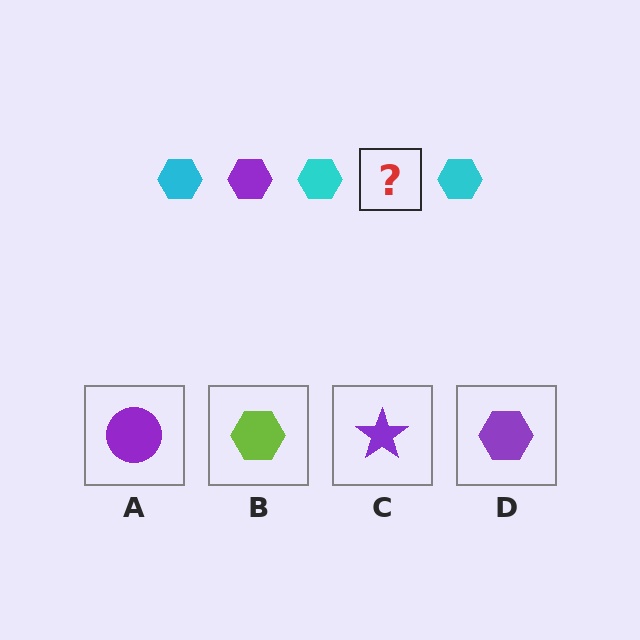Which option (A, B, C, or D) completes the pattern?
D.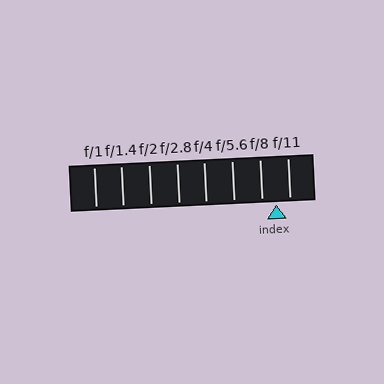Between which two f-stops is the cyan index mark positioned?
The index mark is between f/8 and f/11.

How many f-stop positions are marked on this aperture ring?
There are 8 f-stop positions marked.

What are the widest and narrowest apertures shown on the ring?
The widest aperture shown is f/1 and the narrowest is f/11.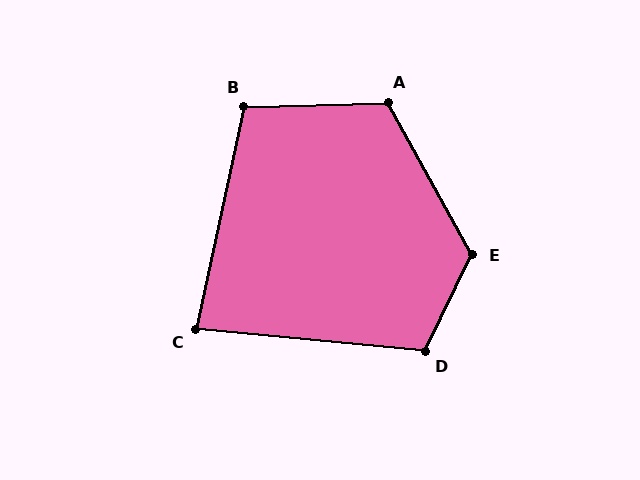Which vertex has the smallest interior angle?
C, at approximately 83 degrees.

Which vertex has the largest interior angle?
E, at approximately 125 degrees.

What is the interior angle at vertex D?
Approximately 111 degrees (obtuse).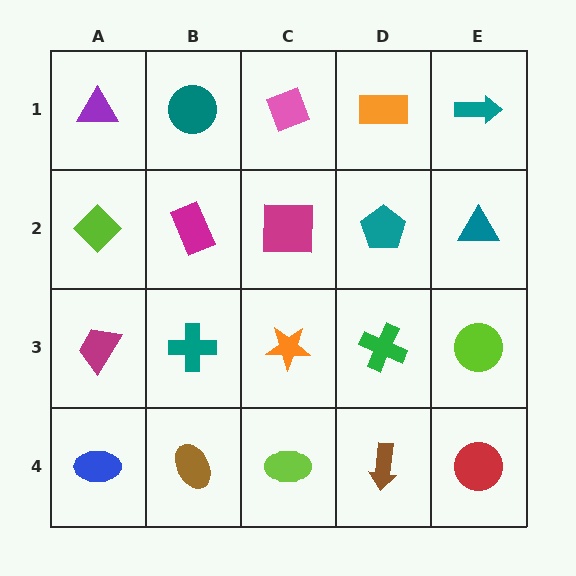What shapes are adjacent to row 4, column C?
An orange star (row 3, column C), a brown ellipse (row 4, column B), a brown arrow (row 4, column D).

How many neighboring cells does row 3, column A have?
3.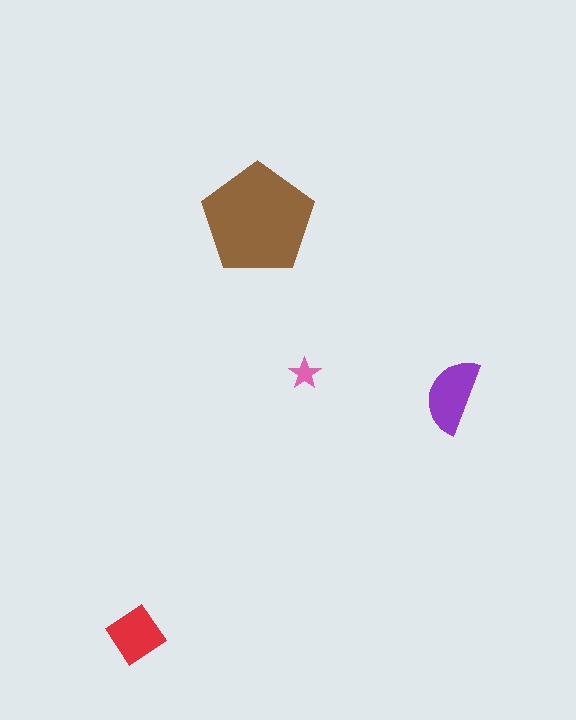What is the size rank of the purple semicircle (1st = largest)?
2nd.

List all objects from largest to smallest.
The brown pentagon, the purple semicircle, the red diamond, the pink star.